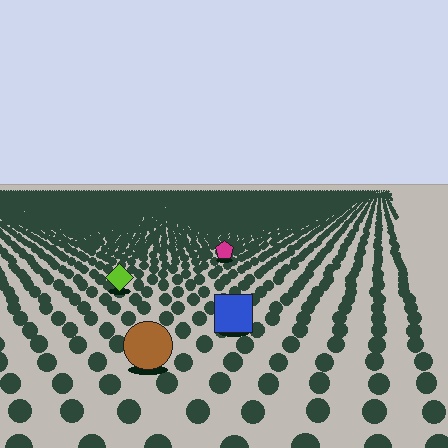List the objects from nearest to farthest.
From nearest to farthest: the brown circle, the blue square, the lime diamond, the magenta pentagon.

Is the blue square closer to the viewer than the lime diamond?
Yes. The blue square is closer — you can tell from the texture gradient: the ground texture is coarser near it.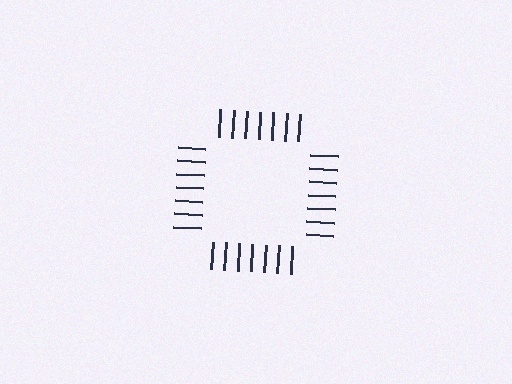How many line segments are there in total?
28 — 7 along each of the 4 edges.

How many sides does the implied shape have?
4 sides — the line-ends trace a square.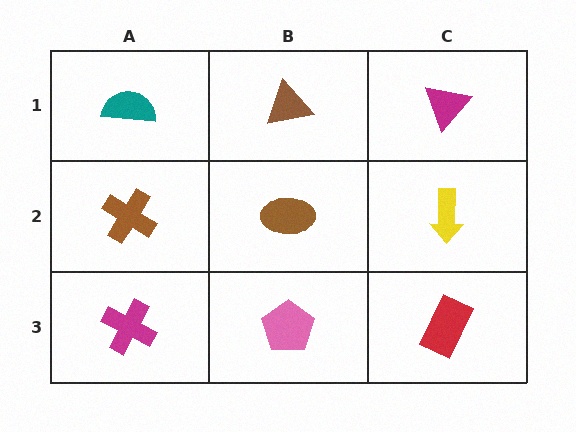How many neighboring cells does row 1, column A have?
2.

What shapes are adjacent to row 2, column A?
A teal semicircle (row 1, column A), a magenta cross (row 3, column A), a brown ellipse (row 2, column B).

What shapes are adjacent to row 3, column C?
A yellow arrow (row 2, column C), a pink pentagon (row 3, column B).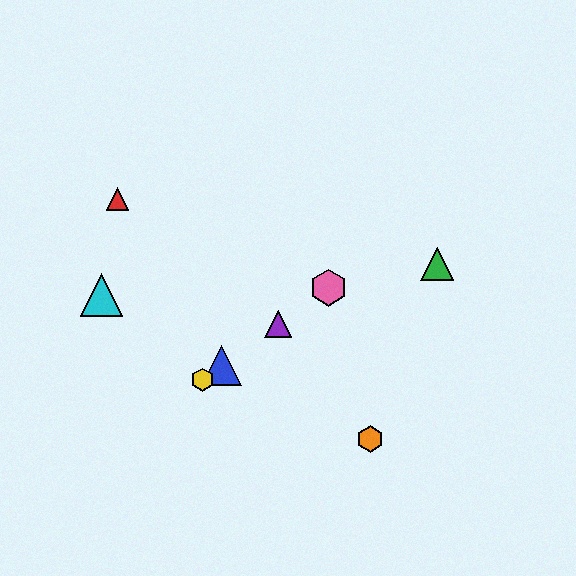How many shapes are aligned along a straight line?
4 shapes (the blue triangle, the yellow hexagon, the purple triangle, the pink hexagon) are aligned along a straight line.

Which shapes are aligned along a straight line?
The blue triangle, the yellow hexagon, the purple triangle, the pink hexagon are aligned along a straight line.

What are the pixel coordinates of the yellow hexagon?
The yellow hexagon is at (202, 380).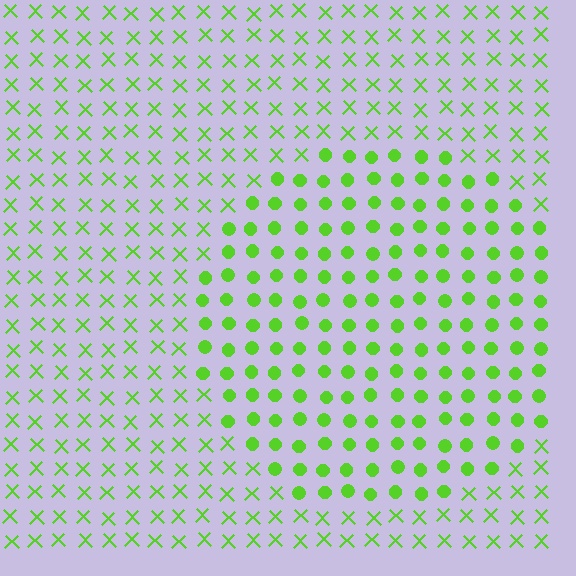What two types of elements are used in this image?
The image uses circles inside the circle region and X marks outside it.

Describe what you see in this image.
The image is filled with small lime elements arranged in a uniform grid. A circle-shaped region contains circles, while the surrounding area contains X marks. The boundary is defined purely by the change in element shape.